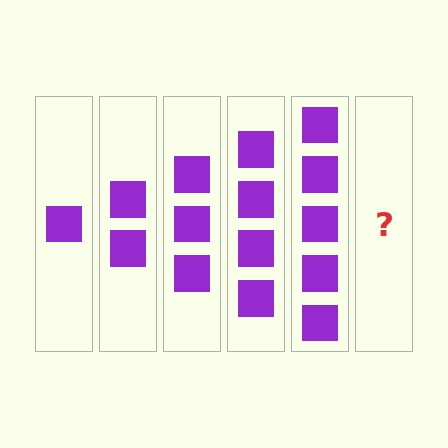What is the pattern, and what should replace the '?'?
The pattern is that each step adds one more square. The '?' should be 6 squares.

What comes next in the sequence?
The next element should be 6 squares.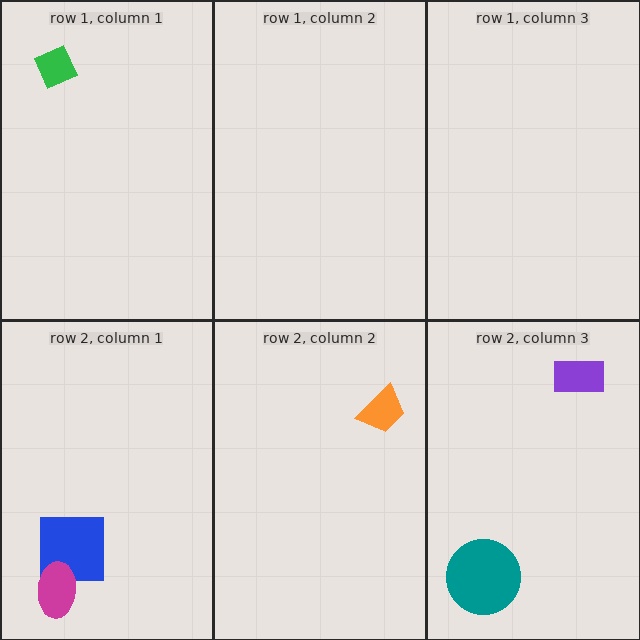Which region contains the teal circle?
The row 2, column 3 region.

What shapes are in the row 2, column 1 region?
The blue square, the magenta ellipse.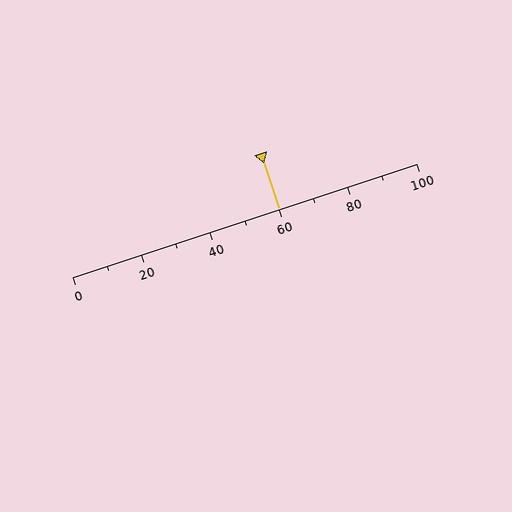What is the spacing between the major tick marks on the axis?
The major ticks are spaced 20 apart.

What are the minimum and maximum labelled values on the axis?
The axis runs from 0 to 100.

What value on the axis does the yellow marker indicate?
The marker indicates approximately 60.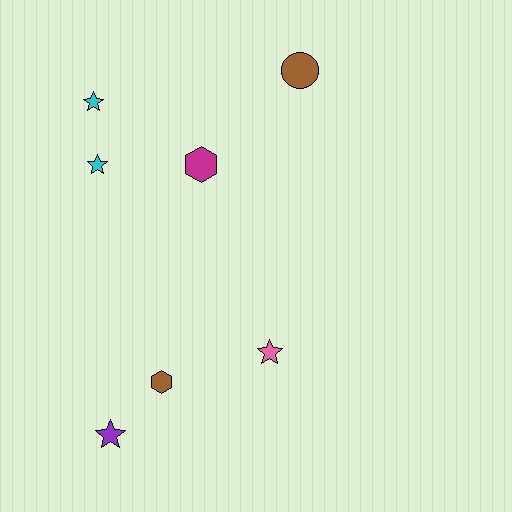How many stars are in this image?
There are 4 stars.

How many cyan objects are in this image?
There are 2 cyan objects.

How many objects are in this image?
There are 7 objects.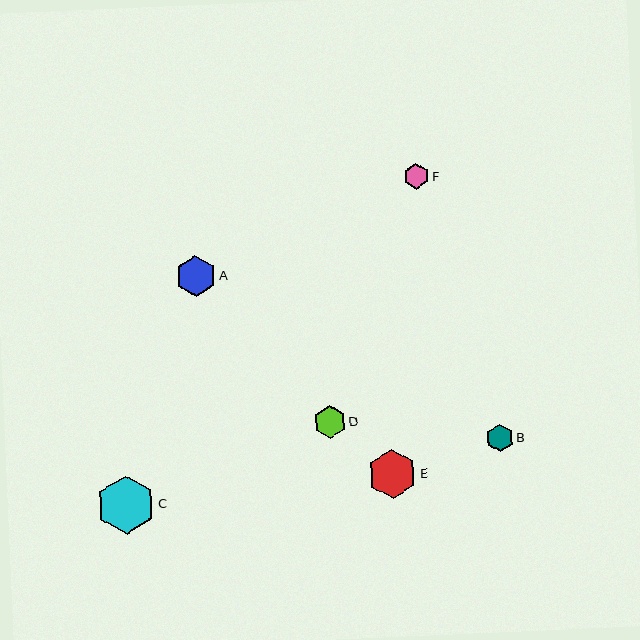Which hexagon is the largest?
Hexagon C is the largest with a size of approximately 58 pixels.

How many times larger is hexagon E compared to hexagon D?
Hexagon E is approximately 1.5 times the size of hexagon D.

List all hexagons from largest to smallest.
From largest to smallest: C, E, A, D, B, F.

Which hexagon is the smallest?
Hexagon F is the smallest with a size of approximately 26 pixels.